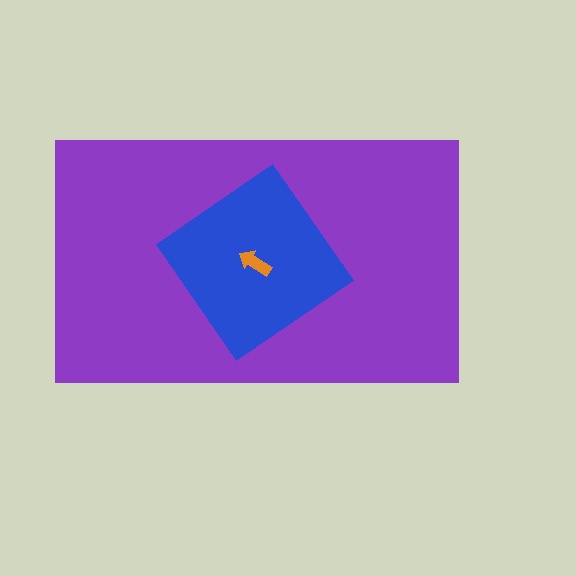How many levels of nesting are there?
3.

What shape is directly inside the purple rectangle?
The blue diamond.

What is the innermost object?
The orange arrow.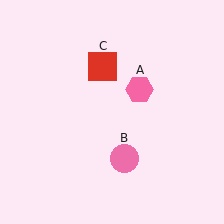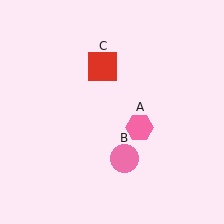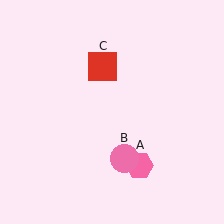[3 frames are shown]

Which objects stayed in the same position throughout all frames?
Pink circle (object B) and red square (object C) remained stationary.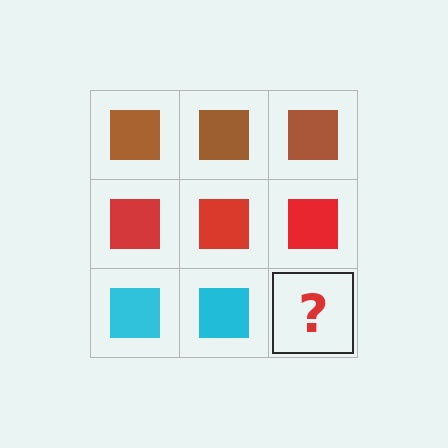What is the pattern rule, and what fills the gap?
The rule is that each row has a consistent color. The gap should be filled with a cyan square.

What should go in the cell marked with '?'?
The missing cell should contain a cyan square.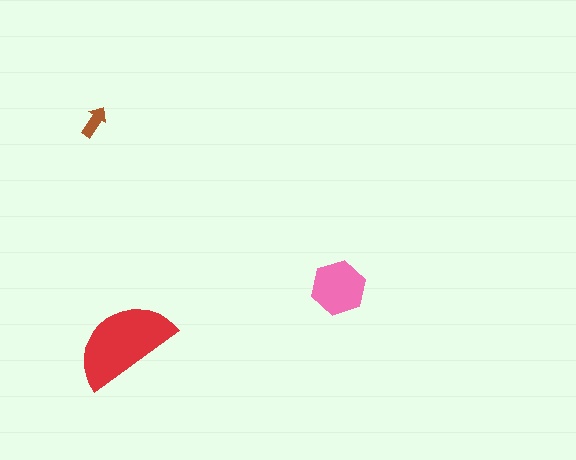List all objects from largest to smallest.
The red semicircle, the pink hexagon, the brown arrow.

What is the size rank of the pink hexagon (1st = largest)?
2nd.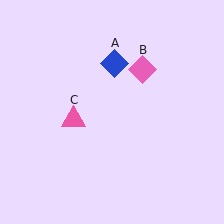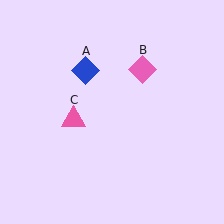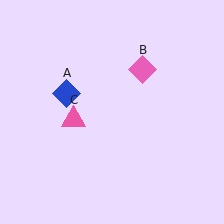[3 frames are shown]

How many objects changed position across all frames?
1 object changed position: blue diamond (object A).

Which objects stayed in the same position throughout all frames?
Pink diamond (object B) and pink triangle (object C) remained stationary.